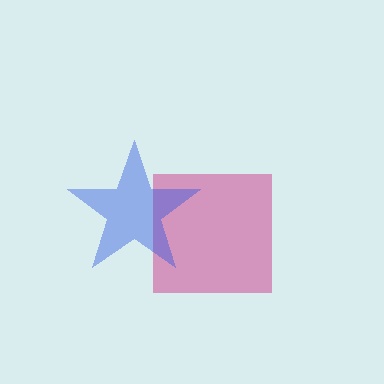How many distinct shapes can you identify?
There are 2 distinct shapes: a magenta square, a blue star.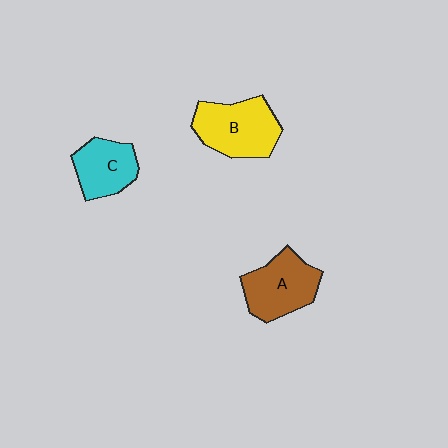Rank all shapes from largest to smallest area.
From largest to smallest: B (yellow), A (brown), C (cyan).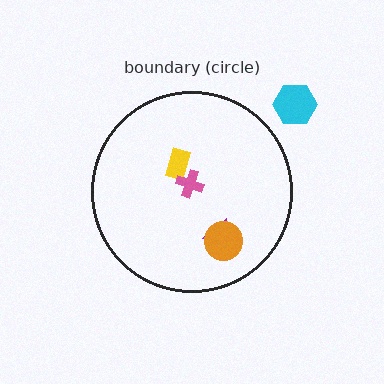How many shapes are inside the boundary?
4 inside, 1 outside.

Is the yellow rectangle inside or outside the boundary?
Inside.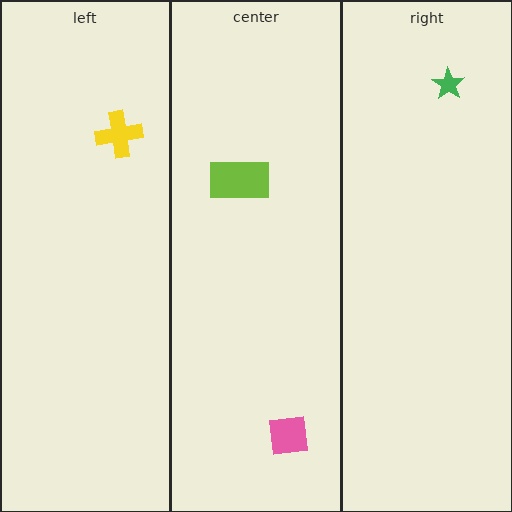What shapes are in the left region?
The yellow cross.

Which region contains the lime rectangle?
The center region.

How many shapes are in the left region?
1.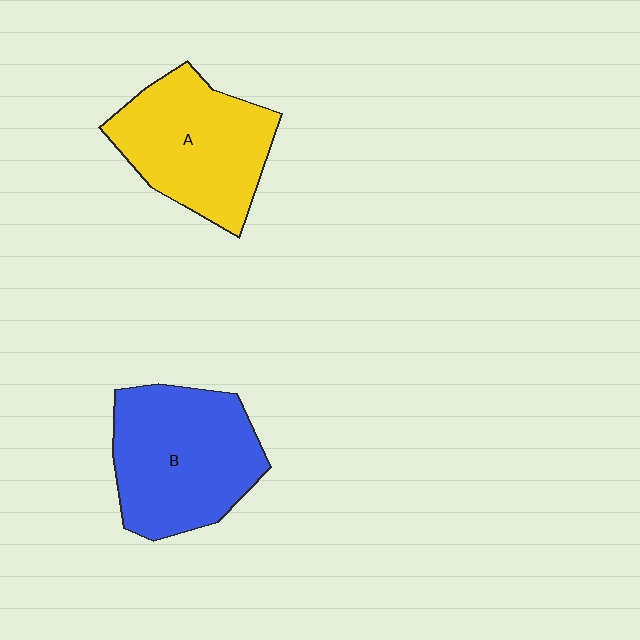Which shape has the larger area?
Shape B (blue).